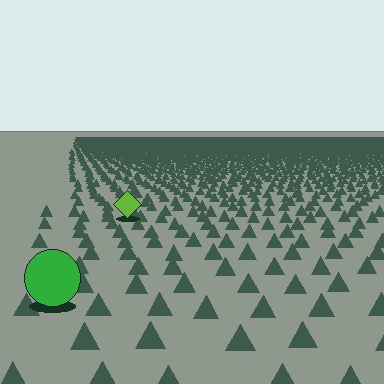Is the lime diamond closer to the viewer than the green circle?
No. The green circle is closer — you can tell from the texture gradient: the ground texture is coarser near it.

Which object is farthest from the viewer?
The lime diamond is farthest from the viewer. It appears smaller and the ground texture around it is denser.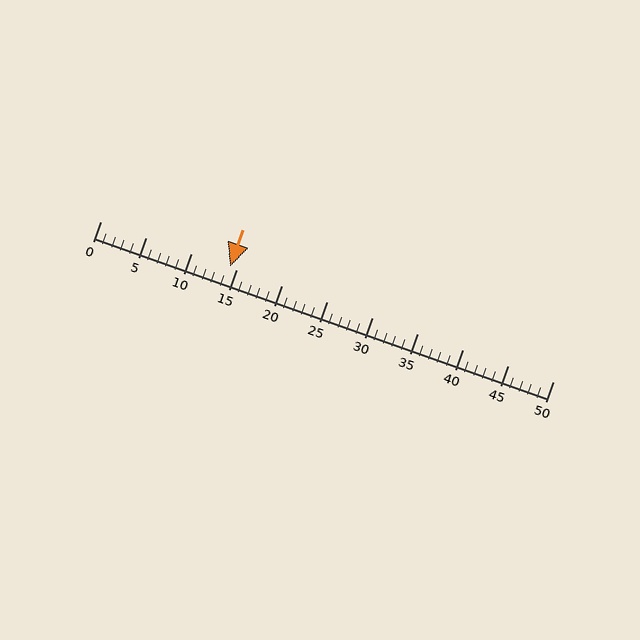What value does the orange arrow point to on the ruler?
The orange arrow points to approximately 14.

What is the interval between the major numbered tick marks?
The major tick marks are spaced 5 units apart.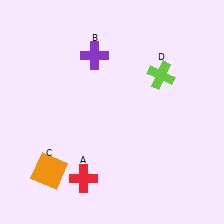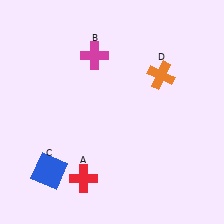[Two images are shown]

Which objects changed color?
B changed from purple to magenta. C changed from orange to blue. D changed from lime to orange.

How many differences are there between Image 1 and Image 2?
There are 3 differences between the two images.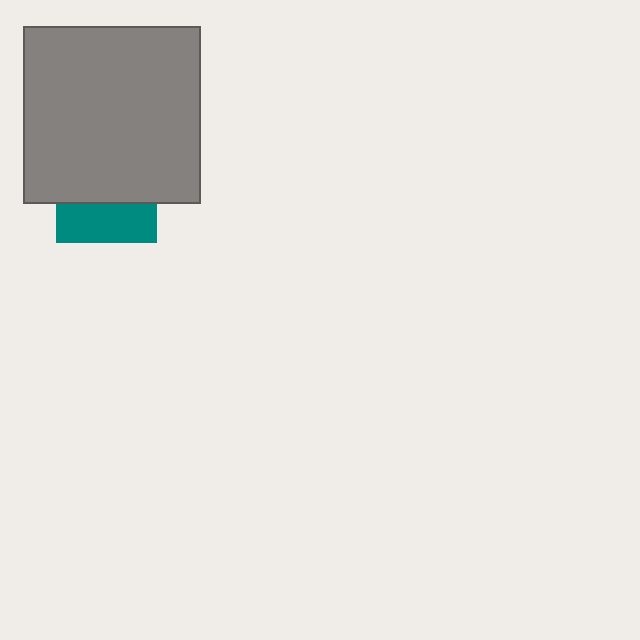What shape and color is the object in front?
The object in front is a gray square.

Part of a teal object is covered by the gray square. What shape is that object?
It is a square.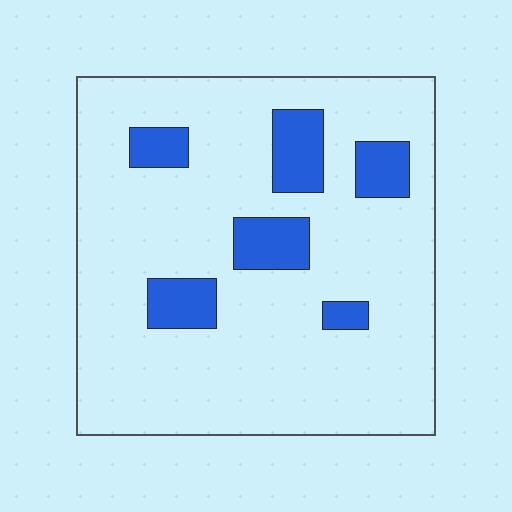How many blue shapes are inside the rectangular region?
6.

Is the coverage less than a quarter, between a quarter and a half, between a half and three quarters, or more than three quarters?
Less than a quarter.